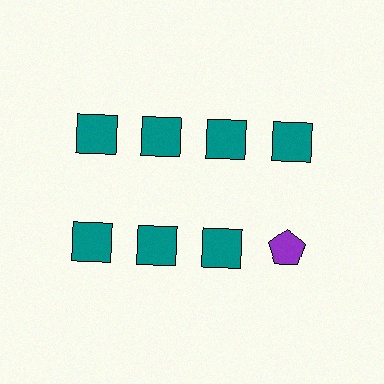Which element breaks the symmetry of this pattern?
The purple pentagon in the second row, second from right column breaks the symmetry. All other shapes are teal squares.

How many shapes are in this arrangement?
There are 8 shapes arranged in a grid pattern.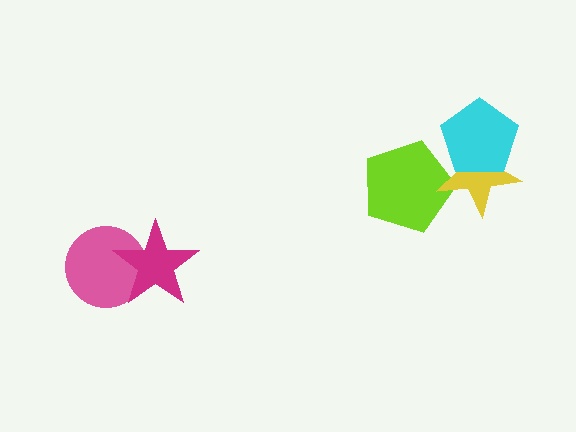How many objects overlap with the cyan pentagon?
1 object overlaps with the cyan pentagon.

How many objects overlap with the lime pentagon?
1 object overlaps with the lime pentagon.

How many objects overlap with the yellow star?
2 objects overlap with the yellow star.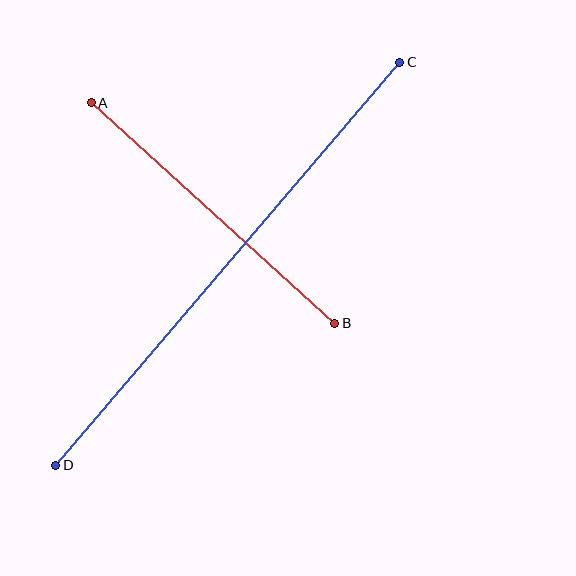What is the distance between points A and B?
The distance is approximately 329 pixels.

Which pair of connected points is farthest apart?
Points C and D are farthest apart.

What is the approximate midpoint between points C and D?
The midpoint is at approximately (228, 264) pixels.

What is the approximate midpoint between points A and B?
The midpoint is at approximately (213, 213) pixels.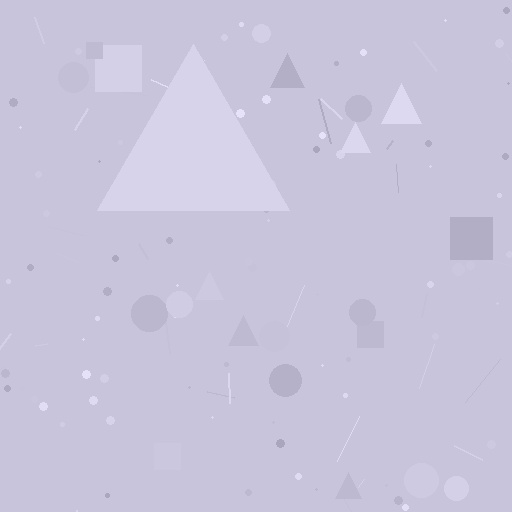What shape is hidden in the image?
A triangle is hidden in the image.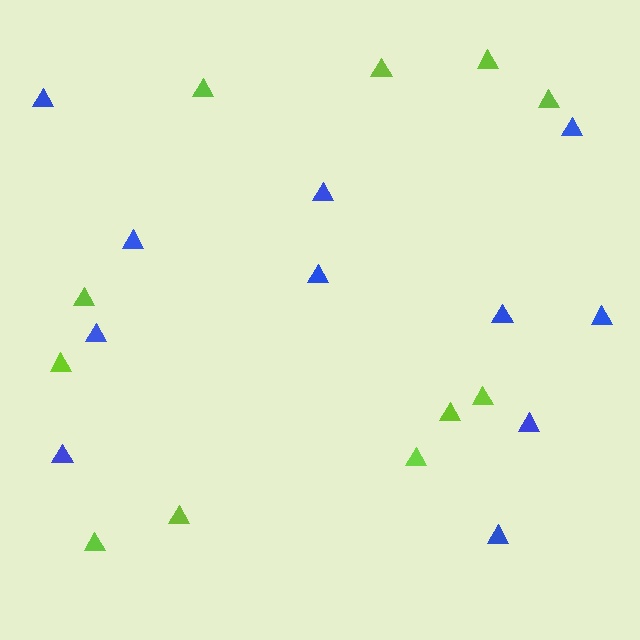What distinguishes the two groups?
There are 2 groups: one group of blue triangles (11) and one group of lime triangles (11).